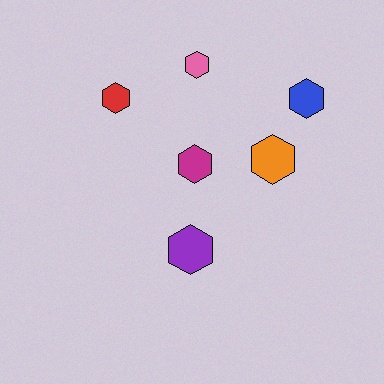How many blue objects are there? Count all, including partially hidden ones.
There is 1 blue object.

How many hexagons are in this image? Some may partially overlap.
There are 6 hexagons.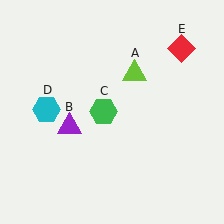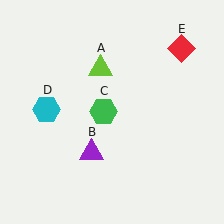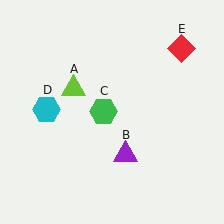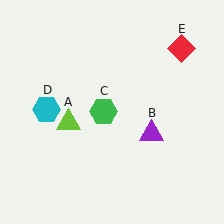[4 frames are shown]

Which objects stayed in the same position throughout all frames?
Green hexagon (object C) and cyan hexagon (object D) and red diamond (object E) remained stationary.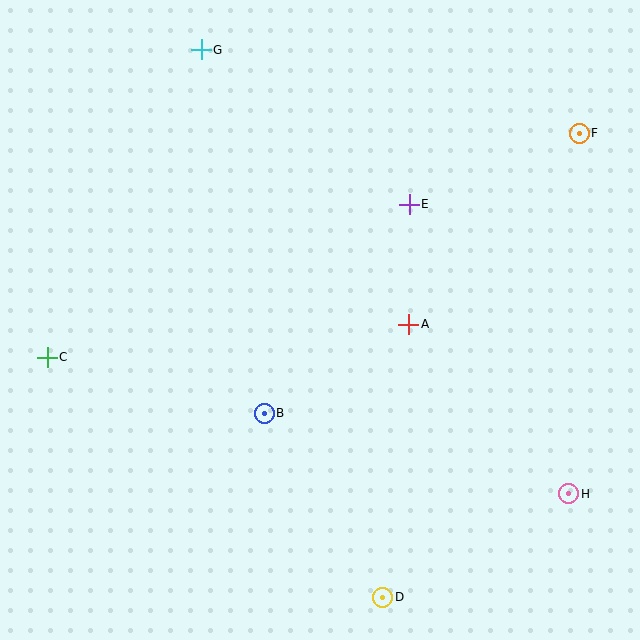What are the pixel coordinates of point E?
Point E is at (409, 204).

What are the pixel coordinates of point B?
Point B is at (264, 413).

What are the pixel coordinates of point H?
Point H is at (569, 494).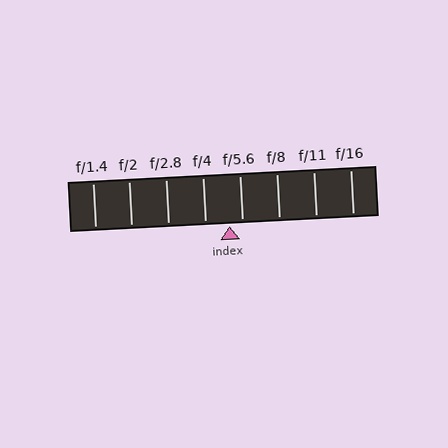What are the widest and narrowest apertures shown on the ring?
The widest aperture shown is f/1.4 and the narrowest is f/16.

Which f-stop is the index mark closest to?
The index mark is closest to f/5.6.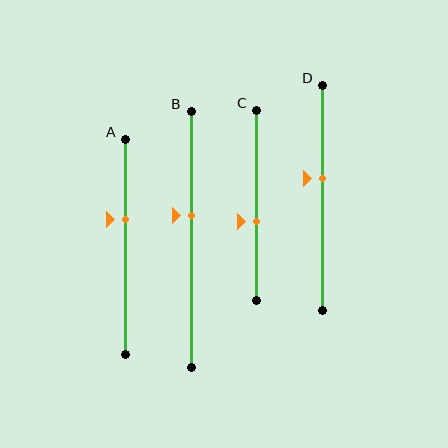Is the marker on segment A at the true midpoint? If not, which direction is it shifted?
No, the marker on segment A is shifted upward by about 13% of the segment length.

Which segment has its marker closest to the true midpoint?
Segment C has its marker closest to the true midpoint.